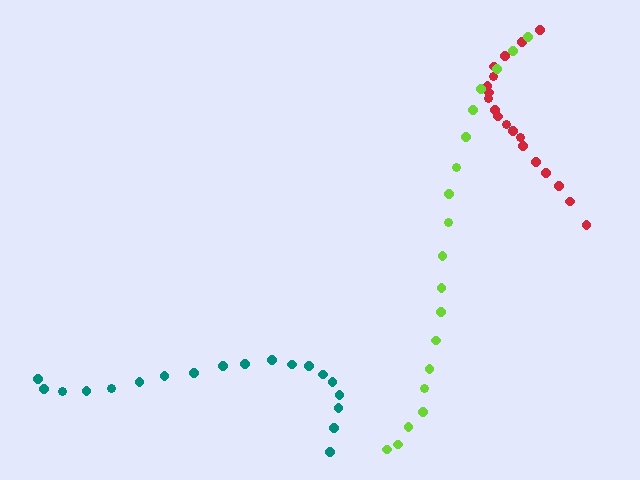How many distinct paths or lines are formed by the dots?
There are 3 distinct paths.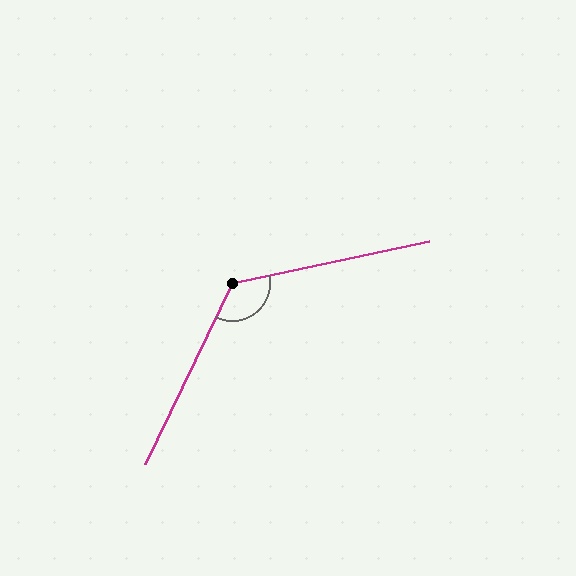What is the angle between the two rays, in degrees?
Approximately 128 degrees.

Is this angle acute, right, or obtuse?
It is obtuse.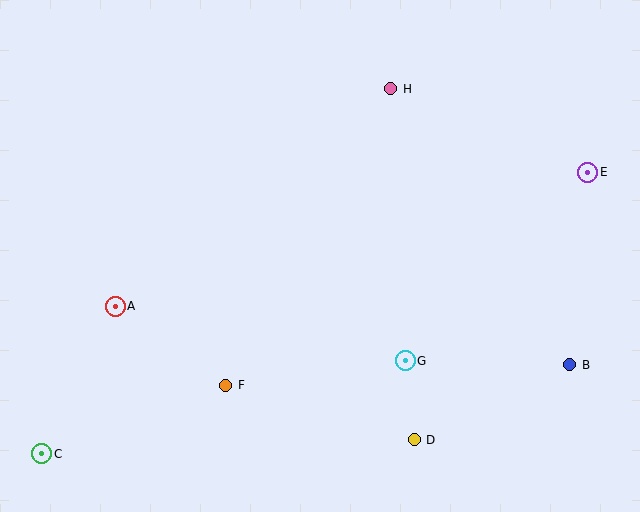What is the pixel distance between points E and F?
The distance between E and F is 420 pixels.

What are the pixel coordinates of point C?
Point C is at (42, 454).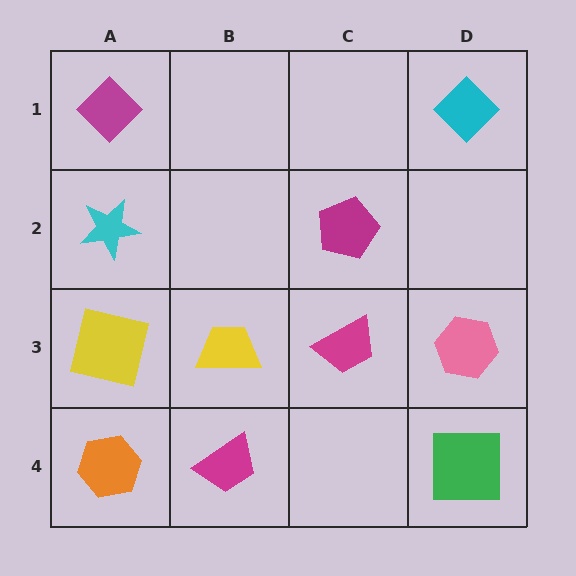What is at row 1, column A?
A magenta diamond.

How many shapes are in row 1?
2 shapes.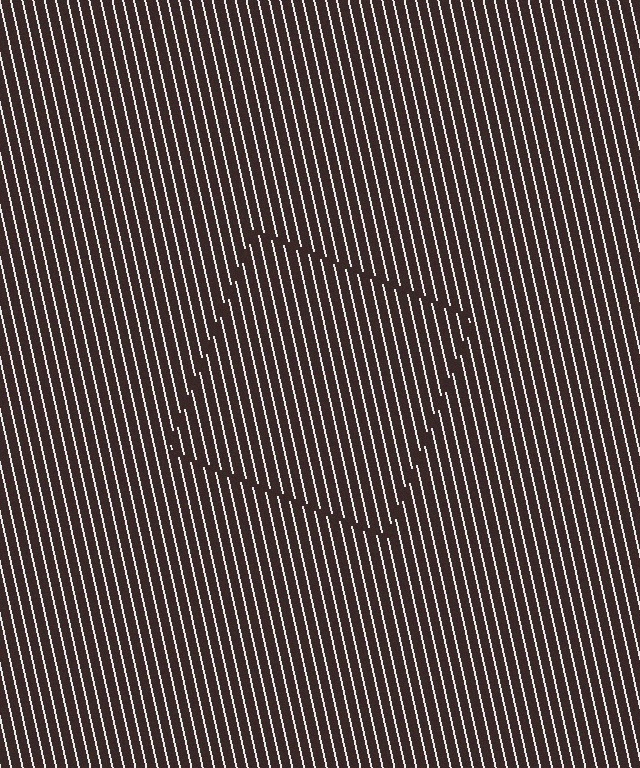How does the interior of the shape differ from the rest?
The interior of the shape contains the same grating, shifted by half a period — the contour is defined by the phase discontinuity where line-ends from the inner and outer gratings abut.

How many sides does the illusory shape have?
4 sides — the line-ends trace a square.